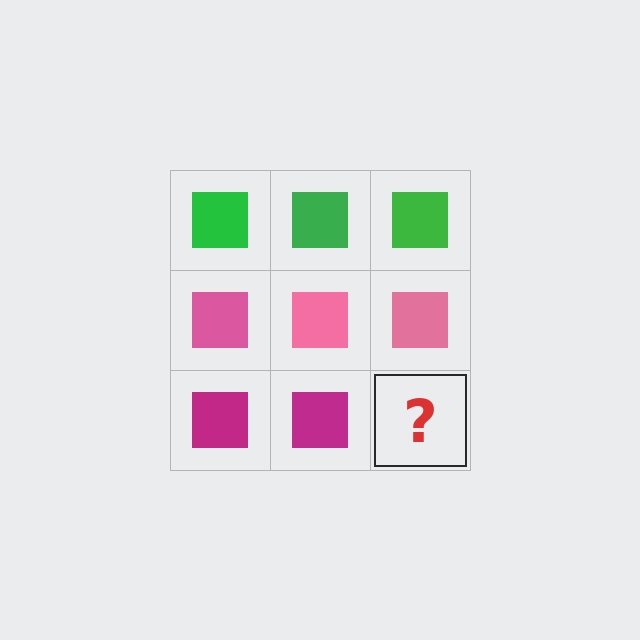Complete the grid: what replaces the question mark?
The question mark should be replaced with a magenta square.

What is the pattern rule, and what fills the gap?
The rule is that each row has a consistent color. The gap should be filled with a magenta square.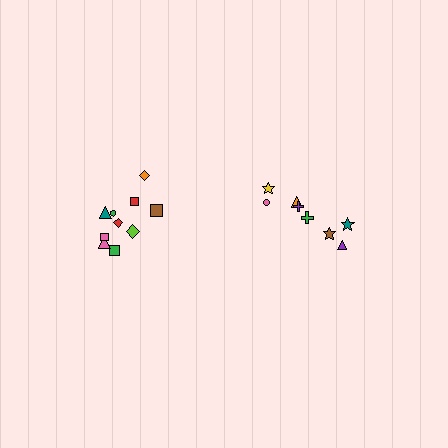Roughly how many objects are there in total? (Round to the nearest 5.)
Roughly 20 objects in total.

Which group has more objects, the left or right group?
The left group.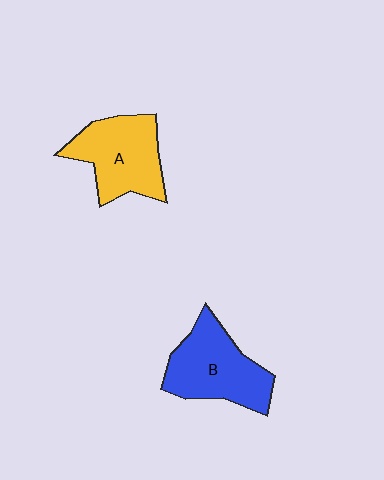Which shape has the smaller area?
Shape A (yellow).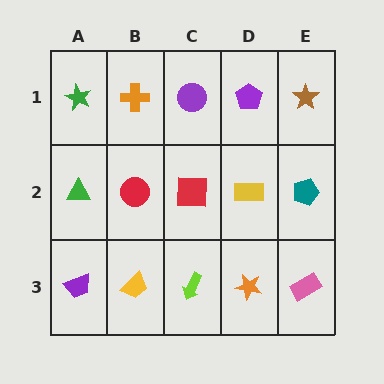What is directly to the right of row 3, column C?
An orange star.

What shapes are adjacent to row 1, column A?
A green triangle (row 2, column A), an orange cross (row 1, column B).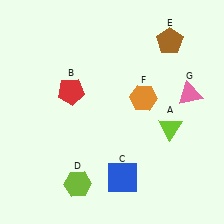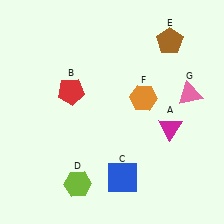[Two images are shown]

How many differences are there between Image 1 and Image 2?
There is 1 difference between the two images.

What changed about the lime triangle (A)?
In Image 1, A is lime. In Image 2, it changed to magenta.